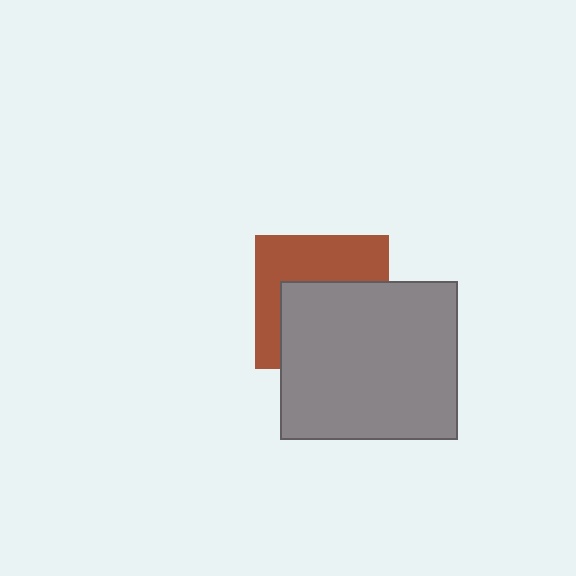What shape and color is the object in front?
The object in front is a gray rectangle.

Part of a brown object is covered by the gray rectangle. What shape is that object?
It is a square.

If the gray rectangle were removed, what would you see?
You would see the complete brown square.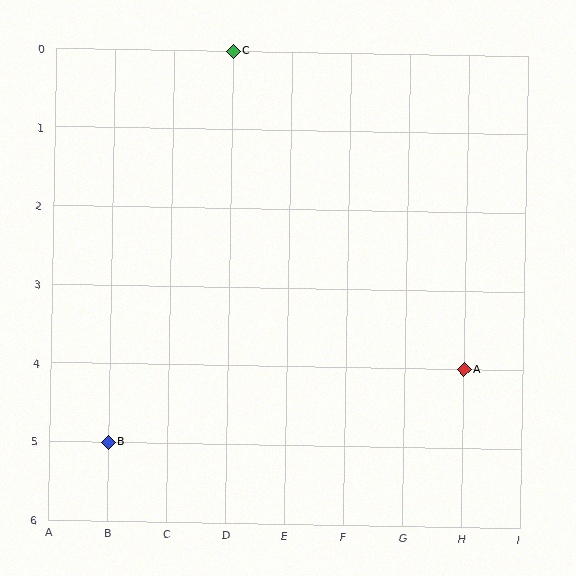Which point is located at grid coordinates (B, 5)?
Point B is at (B, 5).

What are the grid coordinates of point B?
Point B is at grid coordinates (B, 5).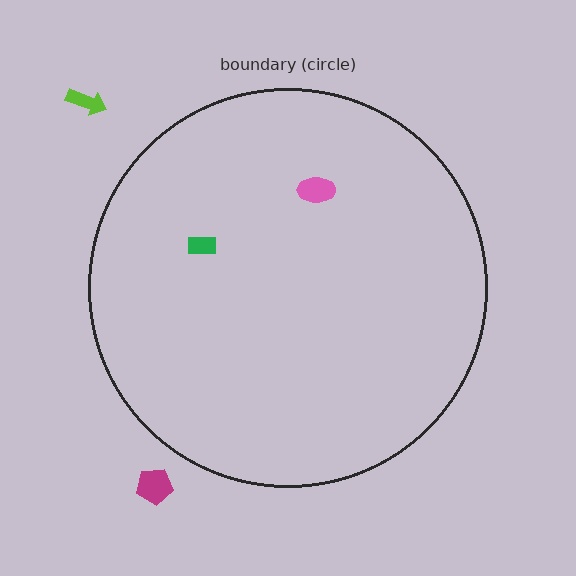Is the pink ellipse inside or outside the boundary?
Inside.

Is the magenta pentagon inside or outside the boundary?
Outside.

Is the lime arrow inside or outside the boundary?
Outside.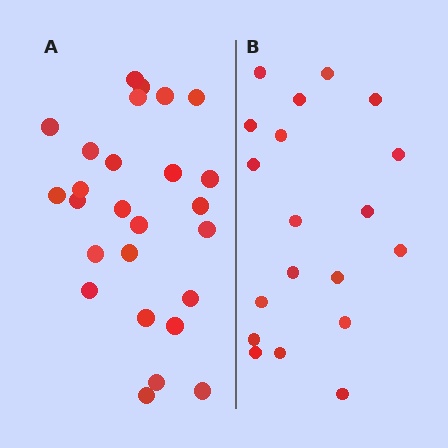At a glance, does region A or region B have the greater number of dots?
Region A (the left region) has more dots.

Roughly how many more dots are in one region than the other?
Region A has roughly 8 or so more dots than region B.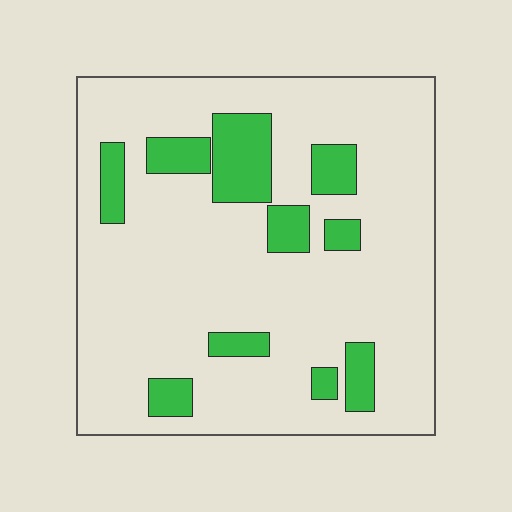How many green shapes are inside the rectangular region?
10.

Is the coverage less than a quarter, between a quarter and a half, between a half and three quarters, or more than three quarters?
Less than a quarter.